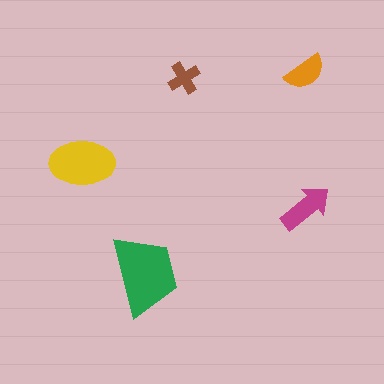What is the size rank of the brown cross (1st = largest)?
5th.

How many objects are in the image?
There are 5 objects in the image.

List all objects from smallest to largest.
The brown cross, the orange semicircle, the magenta arrow, the yellow ellipse, the green trapezoid.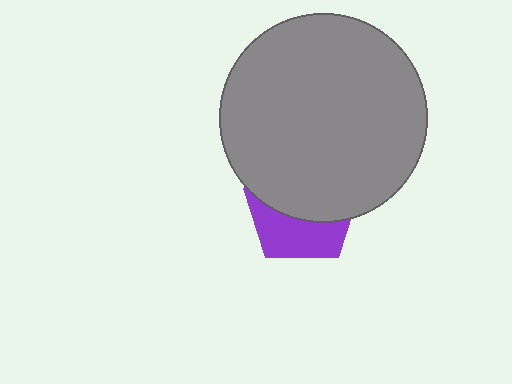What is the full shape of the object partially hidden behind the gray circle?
The partially hidden object is a purple pentagon.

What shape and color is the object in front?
The object in front is a gray circle.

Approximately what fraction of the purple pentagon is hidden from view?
Roughly 60% of the purple pentagon is hidden behind the gray circle.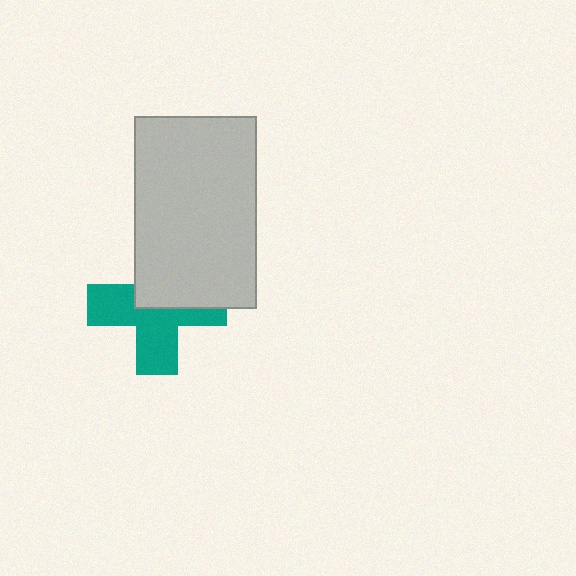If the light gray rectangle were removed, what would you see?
You would see the complete teal cross.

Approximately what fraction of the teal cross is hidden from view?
Roughly 45% of the teal cross is hidden behind the light gray rectangle.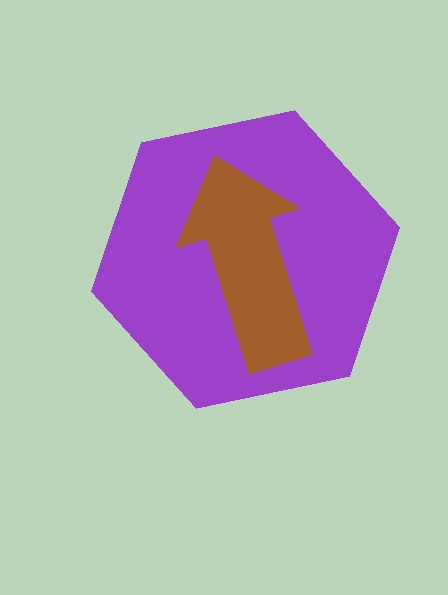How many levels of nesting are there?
2.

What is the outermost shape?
The purple hexagon.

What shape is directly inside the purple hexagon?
The brown arrow.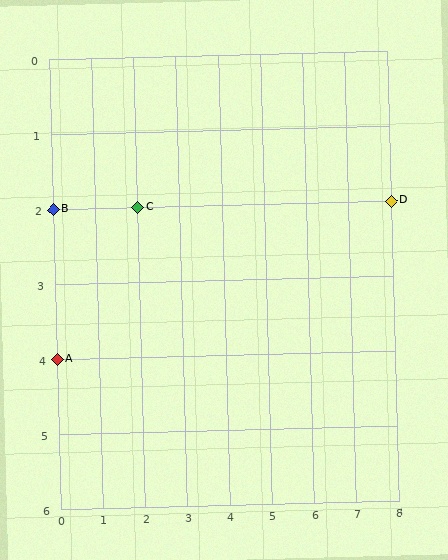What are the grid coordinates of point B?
Point B is at grid coordinates (0, 2).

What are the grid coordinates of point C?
Point C is at grid coordinates (2, 2).